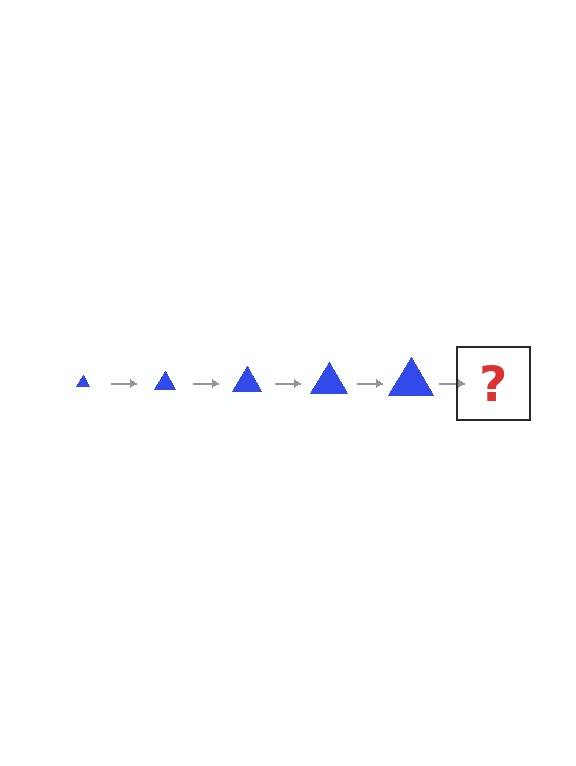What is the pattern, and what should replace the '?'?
The pattern is that the triangle gets progressively larger each step. The '?' should be a blue triangle, larger than the previous one.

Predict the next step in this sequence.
The next step is a blue triangle, larger than the previous one.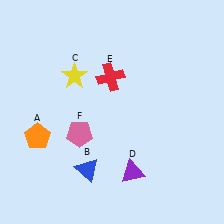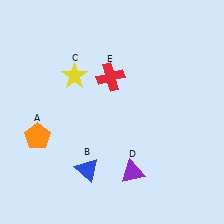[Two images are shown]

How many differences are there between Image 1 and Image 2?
There is 1 difference between the two images.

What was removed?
The pink pentagon (F) was removed in Image 2.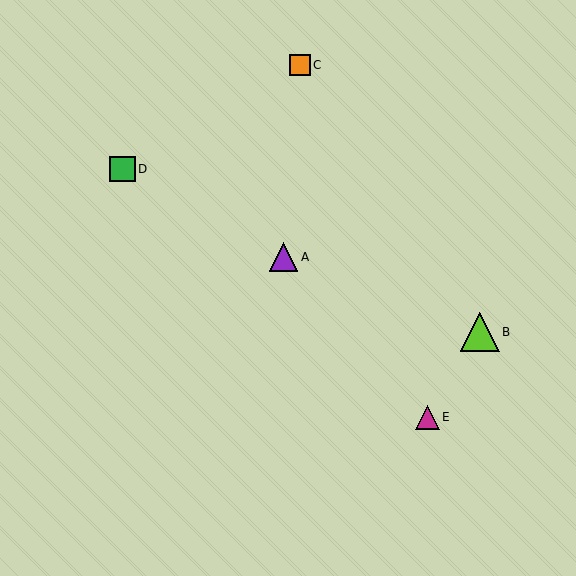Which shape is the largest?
The lime triangle (labeled B) is the largest.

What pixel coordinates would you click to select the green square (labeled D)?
Click at (122, 169) to select the green square D.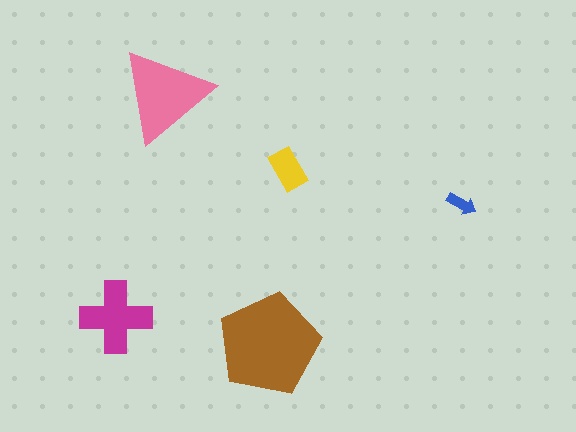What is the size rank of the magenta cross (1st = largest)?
3rd.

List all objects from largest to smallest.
The brown pentagon, the pink triangle, the magenta cross, the yellow rectangle, the blue arrow.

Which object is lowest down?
The brown pentagon is bottommost.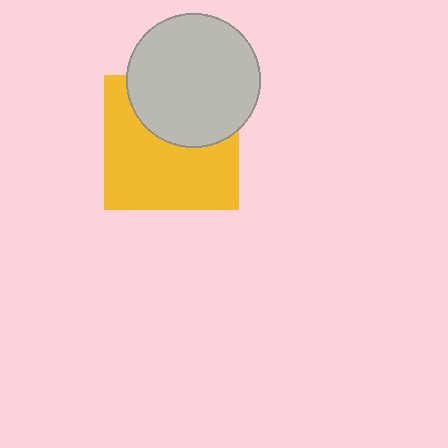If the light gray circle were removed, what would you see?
You would see the complete yellow square.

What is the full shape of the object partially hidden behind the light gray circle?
The partially hidden object is a yellow square.